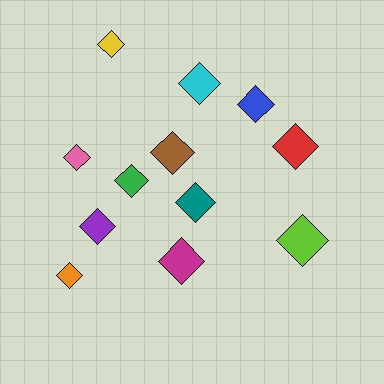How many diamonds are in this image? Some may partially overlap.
There are 12 diamonds.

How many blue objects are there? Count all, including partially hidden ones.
There is 1 blue object.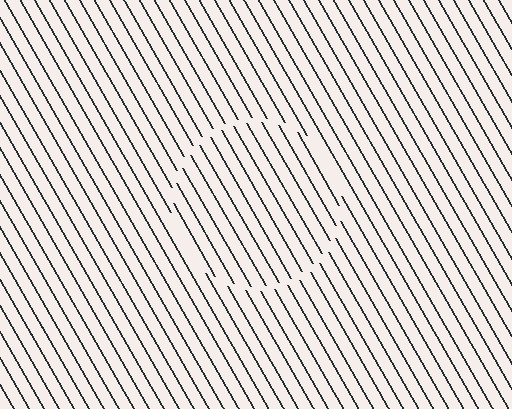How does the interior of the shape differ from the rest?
The interior of the shape contains the same grating, shifted by half a period — the contour is defined by the phase discontinuity where line-ends from the inner and outer gratings abut.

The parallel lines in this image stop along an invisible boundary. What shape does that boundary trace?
An illusory circle. The interior of the shape contains the same grating, shifted by half a period — the contour is defined by the phase discontinuity where line-ends from the inner and outer gratings abut.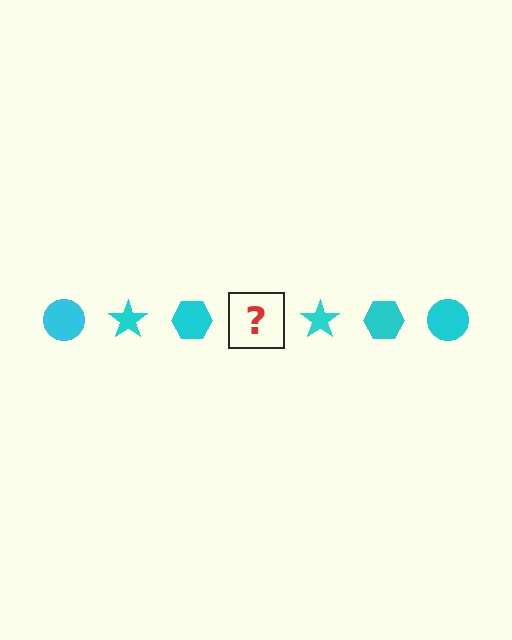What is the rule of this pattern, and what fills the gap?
The rule is that the pattern cycles through circle, star, hexagon shapes in cyan. The gap should be filled with a cyan circle.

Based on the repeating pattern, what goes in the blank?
The blank should be a cyan circle.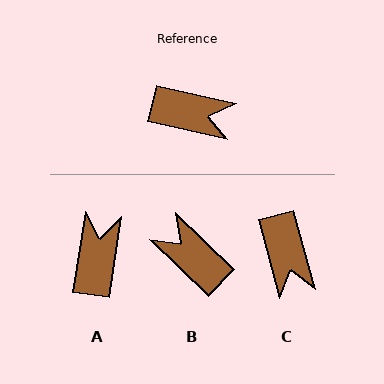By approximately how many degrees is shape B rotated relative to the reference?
Approximately 149 degrees counter-clockwise.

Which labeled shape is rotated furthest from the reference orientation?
B, about 149 degrees away.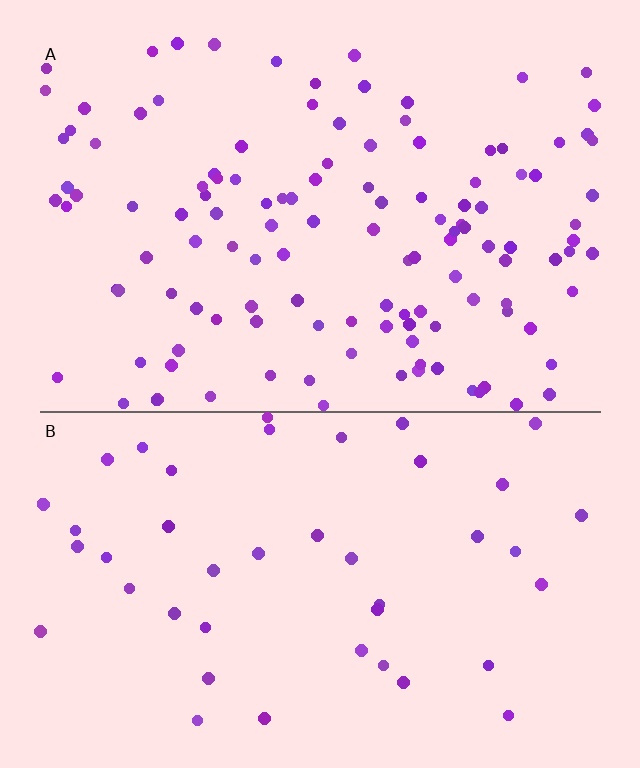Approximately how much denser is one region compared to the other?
Approximately 2.8× — region A over region B.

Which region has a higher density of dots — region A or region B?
A (the top).